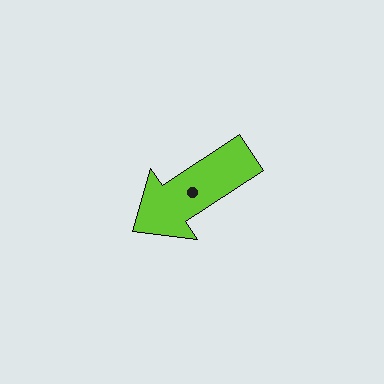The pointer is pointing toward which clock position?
Roughly 8 o'clock.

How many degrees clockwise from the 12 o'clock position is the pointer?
Approximately 237 degrees.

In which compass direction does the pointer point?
Southwest.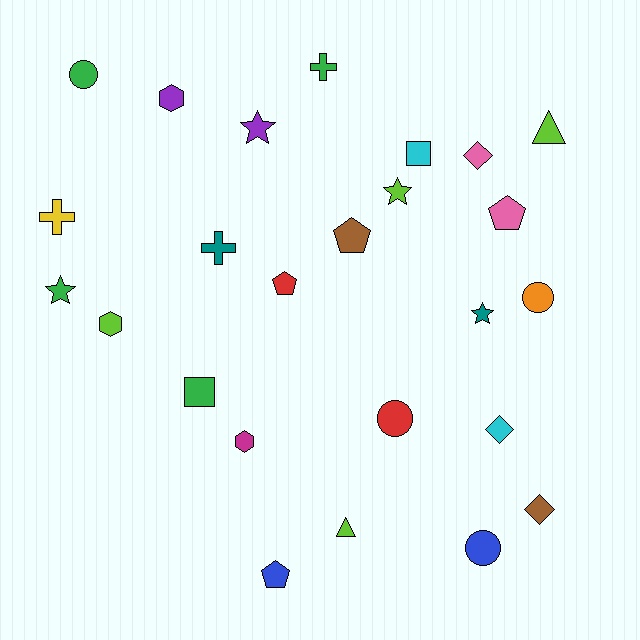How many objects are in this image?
There are 25 objects.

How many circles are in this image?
There are 4 circles.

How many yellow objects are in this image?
There is 1 yellow object.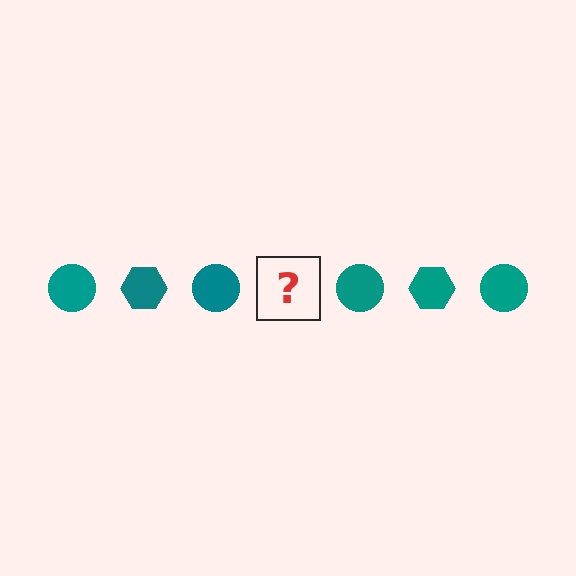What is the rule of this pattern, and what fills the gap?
The rule is that the pattern cycles through circle, hexagon shapes in teal. The gap should be filled with a teal hexagon.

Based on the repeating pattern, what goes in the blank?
The blank should be a teal hexagon.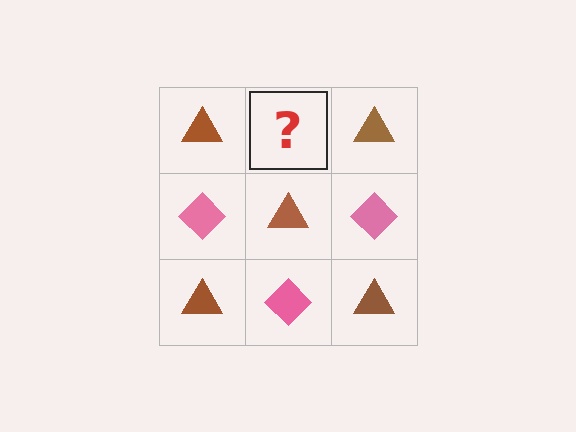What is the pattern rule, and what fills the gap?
The rule is that it alternates brown triangle and pink diamond in a checkerboard pattern. The gap should be filled with a pink diamond.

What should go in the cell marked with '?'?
The missing cell should contain a pink diamond.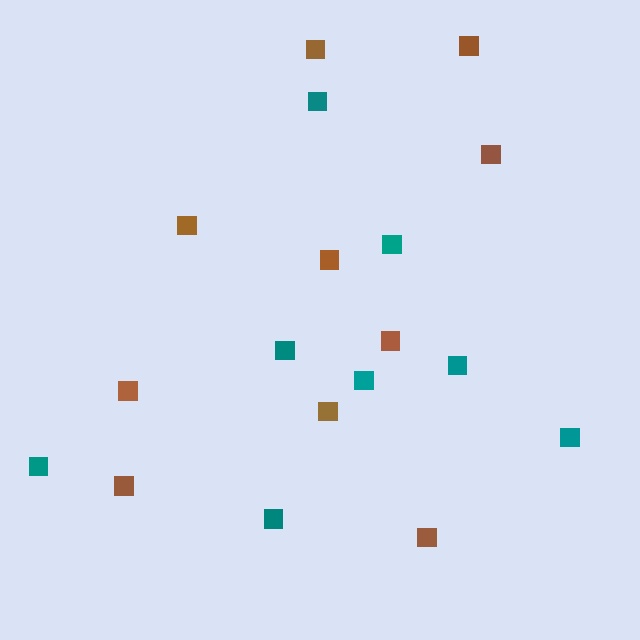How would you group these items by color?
There are 2 groups: one group of brown squares (10) and one group of teal squares (8).